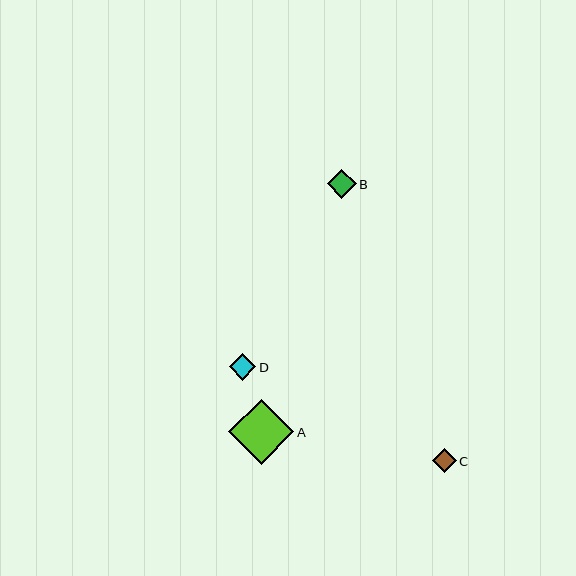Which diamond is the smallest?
Diamond C is the smallest with a size of approximately 24 pixels.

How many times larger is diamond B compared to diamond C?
Diamond B is approximately 1.2 times the size of diamond C.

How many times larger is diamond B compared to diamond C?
Diamond B is approximately 1.2 times the size of diamond C.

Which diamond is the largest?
Diamond A is the largest with a size of approximately 65 pixels.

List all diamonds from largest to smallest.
From largest to smallest: A, B, D, C.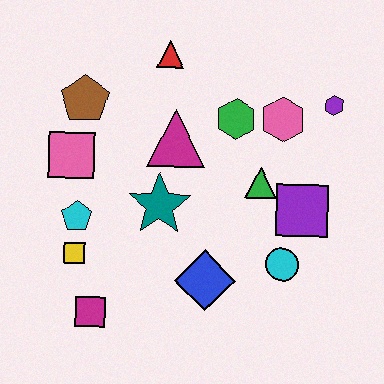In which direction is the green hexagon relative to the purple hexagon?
The green hexagon is to the left of the purple hexagon.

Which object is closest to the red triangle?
The magenta triangle is closest to the red triangle.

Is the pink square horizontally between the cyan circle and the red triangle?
No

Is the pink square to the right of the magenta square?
No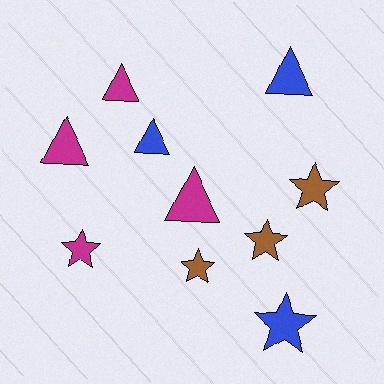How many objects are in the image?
There are 10 objects.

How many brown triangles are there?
There are no brown triangles.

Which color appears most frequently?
Magenta, with 4 objects.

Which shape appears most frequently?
Star, with 5 objects.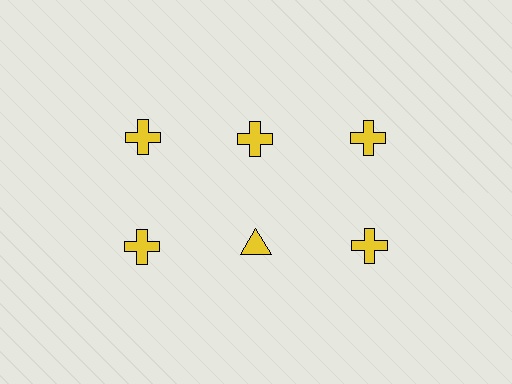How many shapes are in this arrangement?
There are 6 shapes arranged in a grid pattern.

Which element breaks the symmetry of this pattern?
The yellow triangle in the second row, second from left column breaks the symmetry. All other shapes are yellow crosses.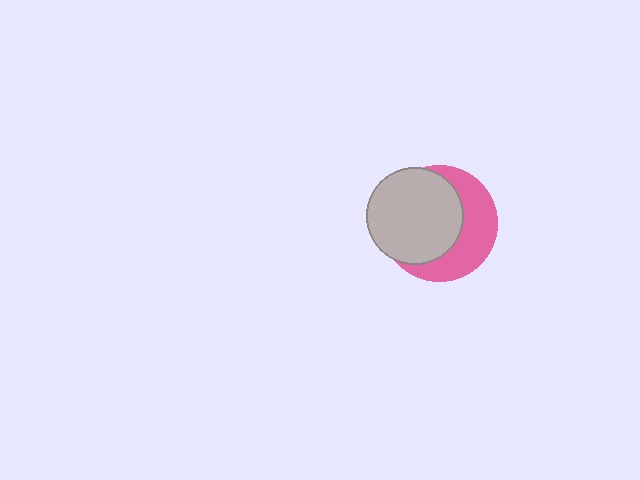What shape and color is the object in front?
The object in front is a light gray circle.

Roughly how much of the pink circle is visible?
A small part of it is visible (roughly 42%).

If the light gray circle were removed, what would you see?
You would see the complete pink circle.